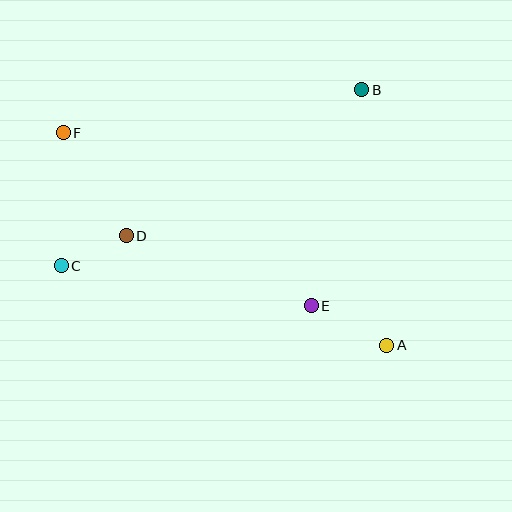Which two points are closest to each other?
Points C and D are closest to each other.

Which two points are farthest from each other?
Points A and F are farthest from each other.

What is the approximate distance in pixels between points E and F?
The distance between E and F is approximately 302 pixels.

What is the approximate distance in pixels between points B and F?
The distance between B and F is approximately 302 pixels.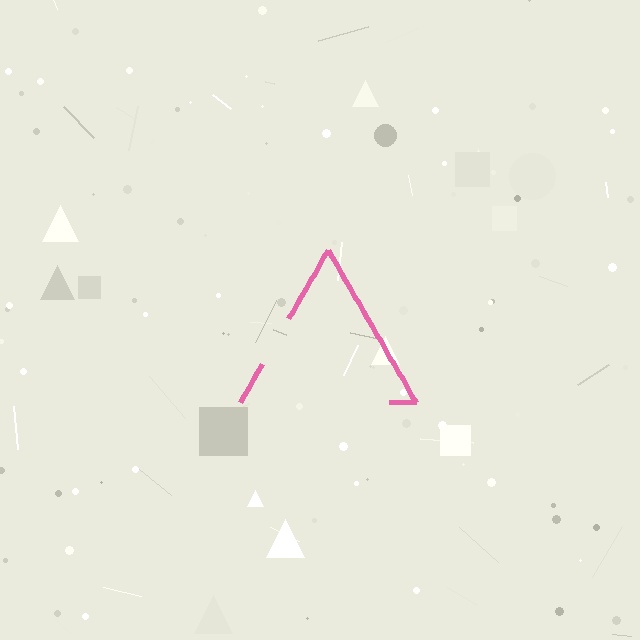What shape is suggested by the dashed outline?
The dashed outline suggests a triangle.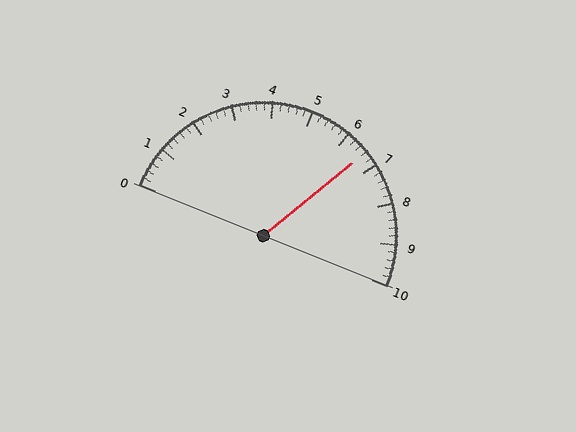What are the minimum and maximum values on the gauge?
The gauge ranges from 0 to 10.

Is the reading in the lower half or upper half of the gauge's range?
The reading is in the upper half of the range (0 to 10).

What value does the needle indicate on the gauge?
The needle indicates approximately 6.6.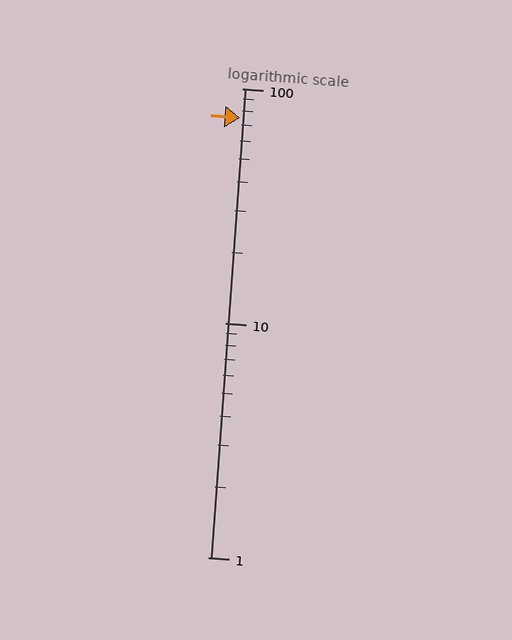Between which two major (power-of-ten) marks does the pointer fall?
The pointer is between 10 and 100.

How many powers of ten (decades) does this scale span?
The scale spans 2 decades, from 1 to 100.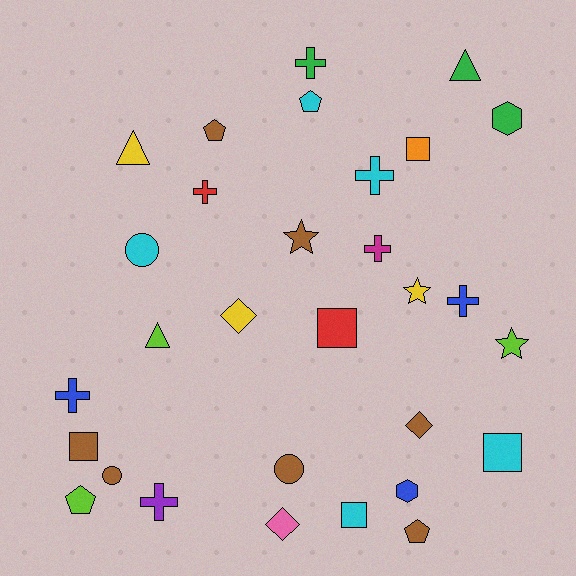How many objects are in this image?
There are 30 objects.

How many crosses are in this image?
There are 7 crosses.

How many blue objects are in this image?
There are 3 blue objects.